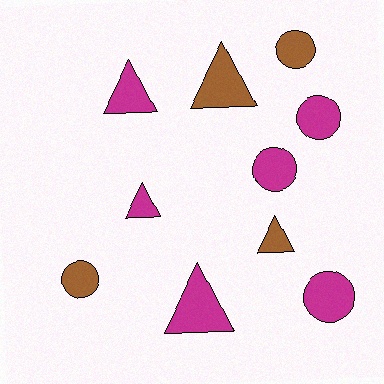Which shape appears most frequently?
Circle, with 5 objects.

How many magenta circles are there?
There are 3 magenta circles.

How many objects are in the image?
There are 10 objects.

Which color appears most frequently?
Magenta, with 6 objects.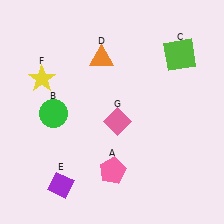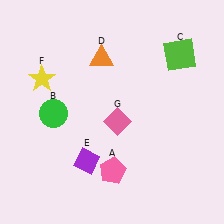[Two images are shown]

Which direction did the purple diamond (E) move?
The purple diamond (E) moved right.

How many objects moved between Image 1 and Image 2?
1 object moved between the two images.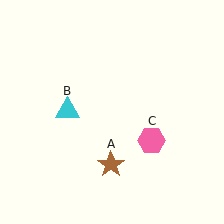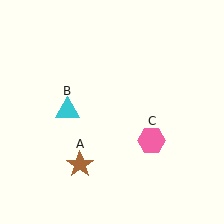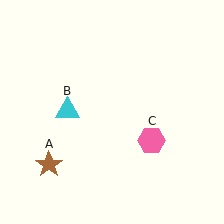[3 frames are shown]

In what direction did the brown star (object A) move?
The brown star (object A) moved left.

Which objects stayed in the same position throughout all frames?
Cyan triangle (object B) and pink hexagon (object C) remained stationary.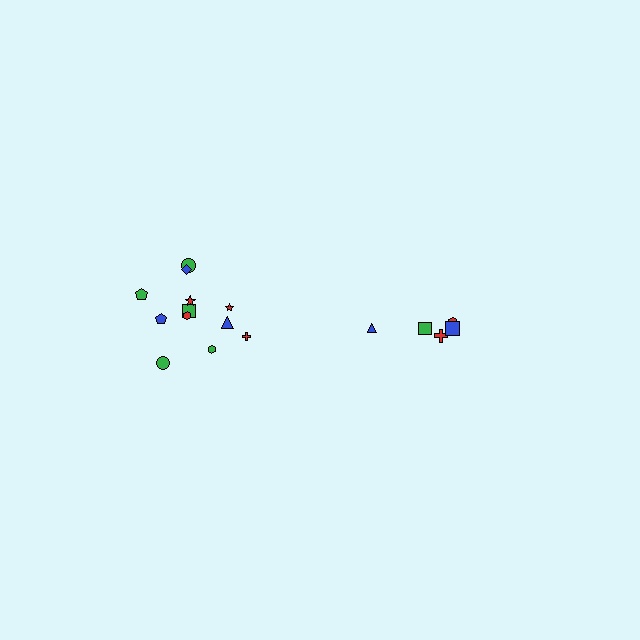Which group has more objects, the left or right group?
The left group.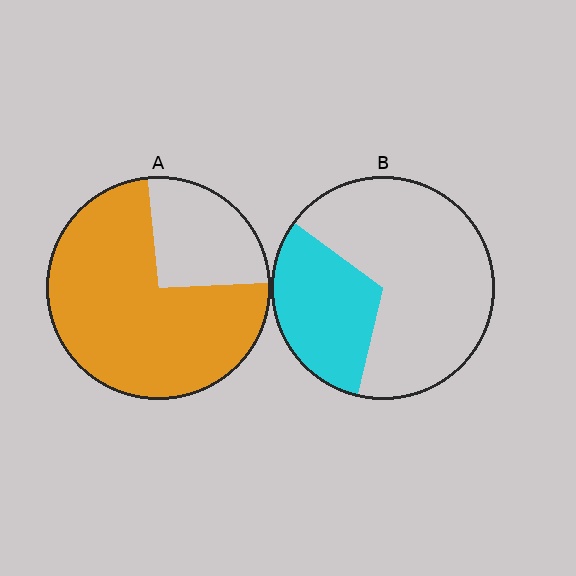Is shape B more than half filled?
No.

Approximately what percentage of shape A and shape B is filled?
A is approximately 75% and B is approximately 30%.